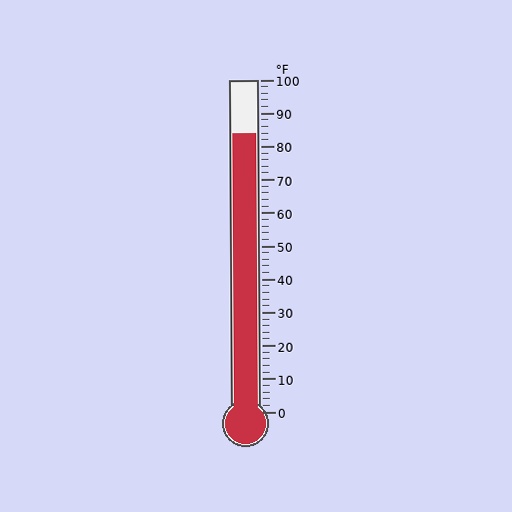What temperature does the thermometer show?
The thermometer shows approximately 84°F.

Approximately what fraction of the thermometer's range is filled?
The thermometer is filled to approximately 85% of its range.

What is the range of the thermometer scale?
The thermometer scale ranges from 0°F to 100°F.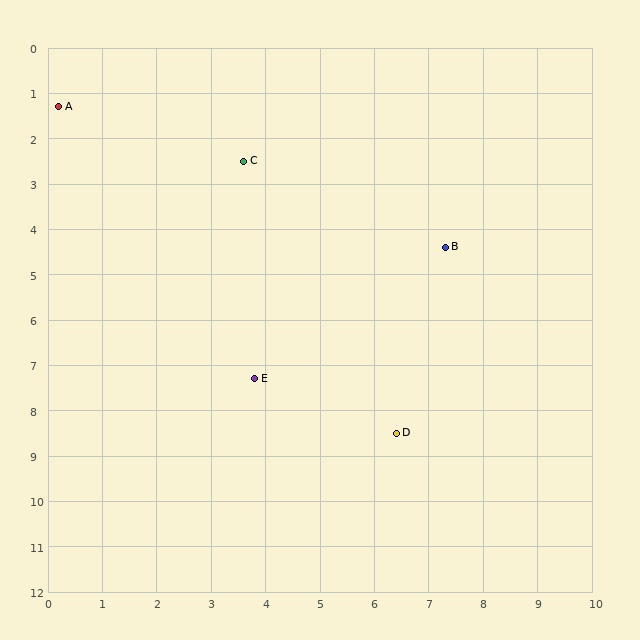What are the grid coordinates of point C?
Point C is at approximately (3.6, 2.5).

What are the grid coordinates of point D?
Point D is at approximately (6.4, 8.5).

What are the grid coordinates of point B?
Point B is at approximately (7.3, 4.4).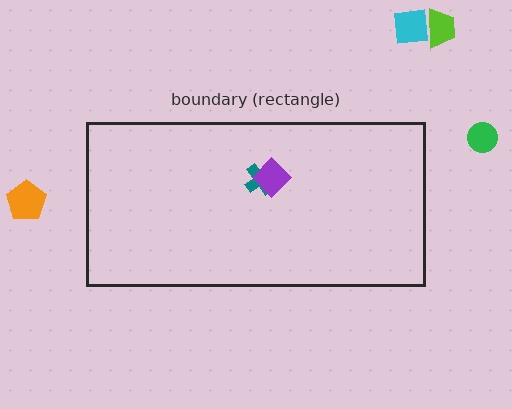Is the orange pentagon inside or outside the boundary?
Outside.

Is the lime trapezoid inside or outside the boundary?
Outside.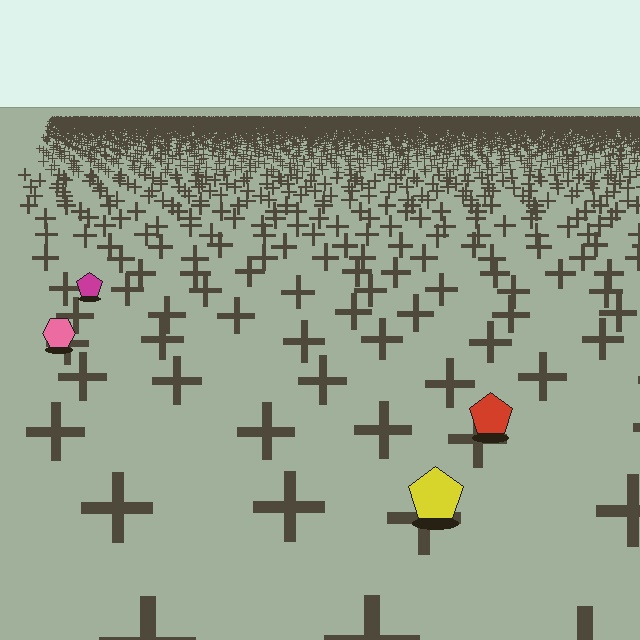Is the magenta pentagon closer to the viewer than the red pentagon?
No. The red pentagon is closer — you can tell from the texture gradient: the ground texture is coarser near it.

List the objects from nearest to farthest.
From nearest to farthest: the yellow pentagon, the red pentagon, the pink hexagon, the magenta pentagon.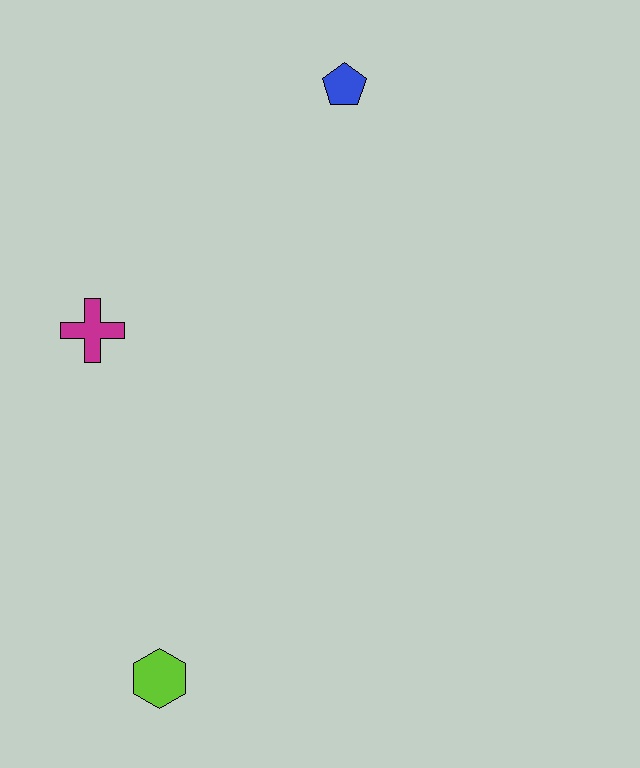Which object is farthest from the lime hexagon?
The blue pentagon is farthest from the lime hexagon.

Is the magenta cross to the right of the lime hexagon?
No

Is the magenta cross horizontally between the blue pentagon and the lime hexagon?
No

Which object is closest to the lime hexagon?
The magenta cross is closest to the lime hexagon.